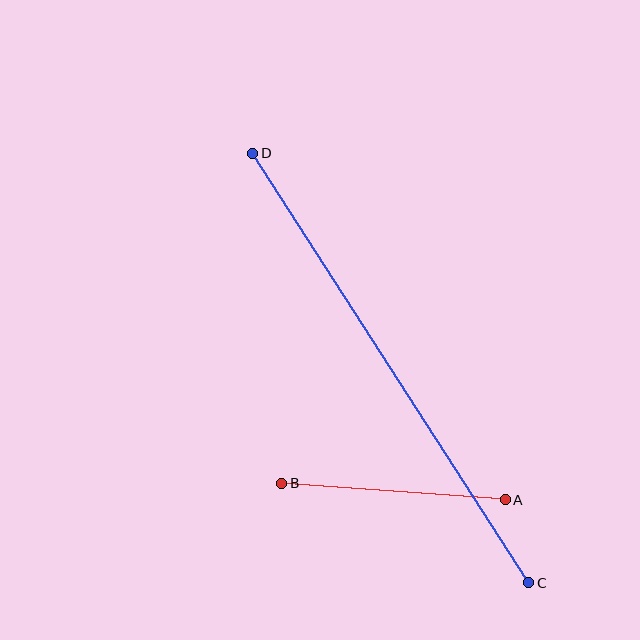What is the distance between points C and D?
The distance is approximately 510 pixels.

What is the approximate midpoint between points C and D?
The midpoint is at approximately (391, 368) pixels.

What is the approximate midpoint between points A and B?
The midpoint is at approximately (394, 492) pixels.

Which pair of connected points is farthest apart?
Points C and D are farthest apart.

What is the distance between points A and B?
The distance is approximately 224 pixels.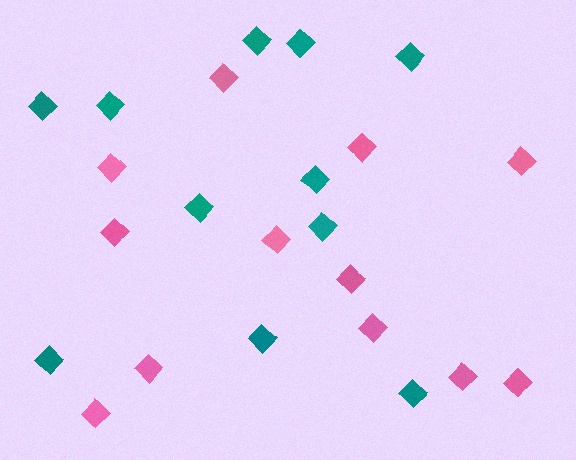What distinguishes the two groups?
There are 2 groups: one group of teal diamonds (11) and one group of pink diamonds (12).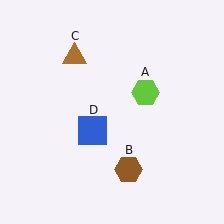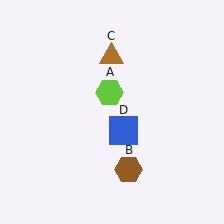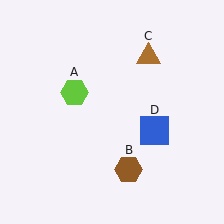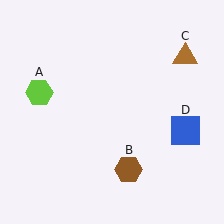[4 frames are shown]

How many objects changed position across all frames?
3 objects changed position: lime hexagon (object A), brown triangle (object C), blue square (object D).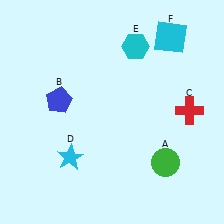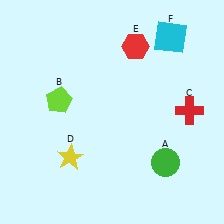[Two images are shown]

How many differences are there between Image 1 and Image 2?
There are 3 differences between the two images.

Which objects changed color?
B changed from blue to lime. D changed from cyan to yellow. E changed from cyan to red.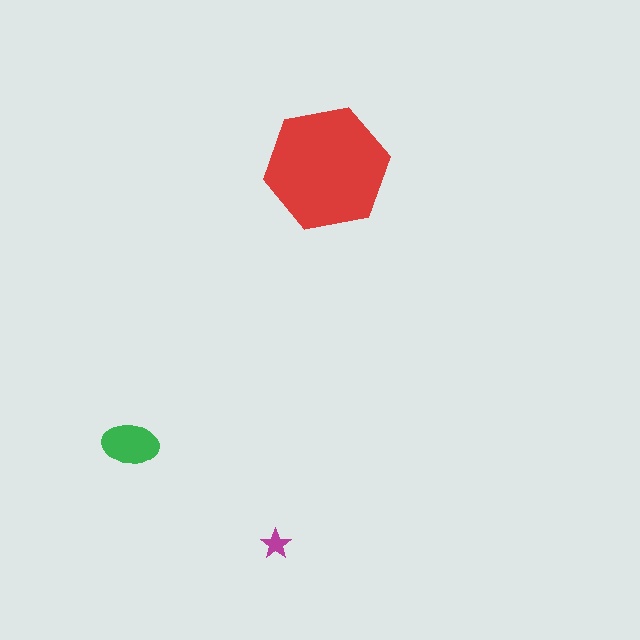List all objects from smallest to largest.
The magenta star, the green ellipse, the red hexagon.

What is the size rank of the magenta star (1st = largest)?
3rd.